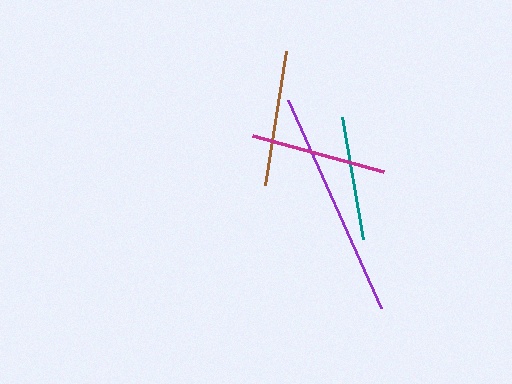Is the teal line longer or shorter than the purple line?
The purple line is longer than the teal line.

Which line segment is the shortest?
The teal line is the shortest at approximately 124 pixels.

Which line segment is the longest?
The purple line is the longest at approximately 228 pixels.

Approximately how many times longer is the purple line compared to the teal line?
The purple line is approximately 1.8 times the length of the teal line.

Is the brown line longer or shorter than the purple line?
The purple line is longer than the brown line.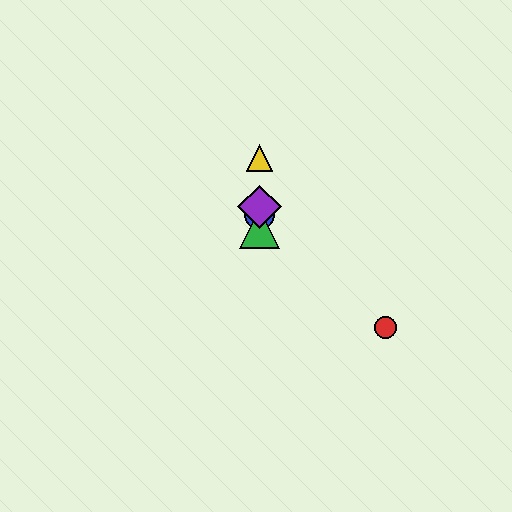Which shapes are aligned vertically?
The blue circle, the green triangle, the yellow triangle, the purple diamond are aligned vertically.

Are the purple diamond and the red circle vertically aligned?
No, the purple diamond is at x≈259 and the red circle is at x≈385.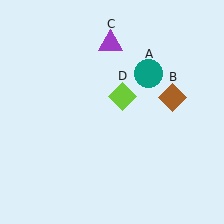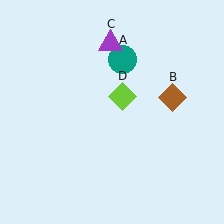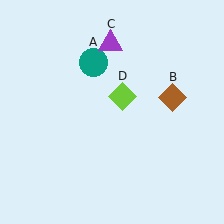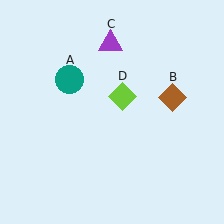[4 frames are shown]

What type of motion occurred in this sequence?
The teal circle (object A) rotated counterclockwise around the center of the scene.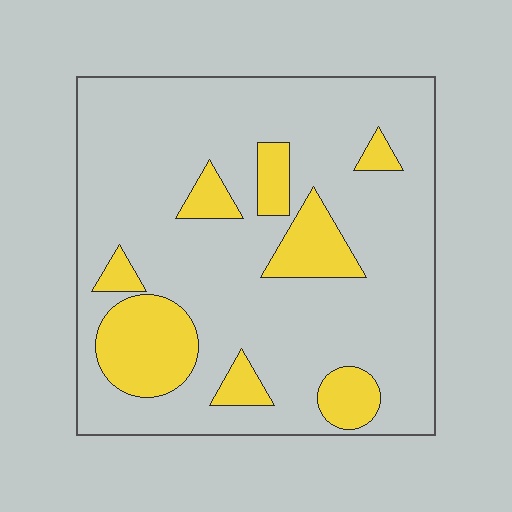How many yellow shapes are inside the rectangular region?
8.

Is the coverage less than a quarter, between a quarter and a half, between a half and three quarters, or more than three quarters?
Less than a quarter.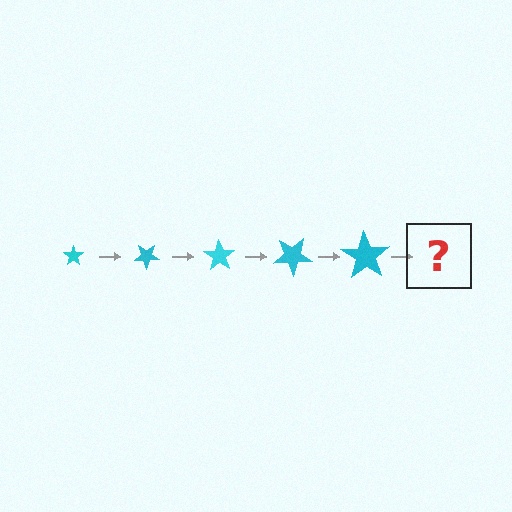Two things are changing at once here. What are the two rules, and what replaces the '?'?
The two rules are that the star grows larger each step and it rotates 35 degrees each step. The '?' should be a star, larger than the previous one and rotated 175 degrees from the start.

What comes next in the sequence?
The next element should be a star, larger than the previous one and rotated 175 degrees from the start.